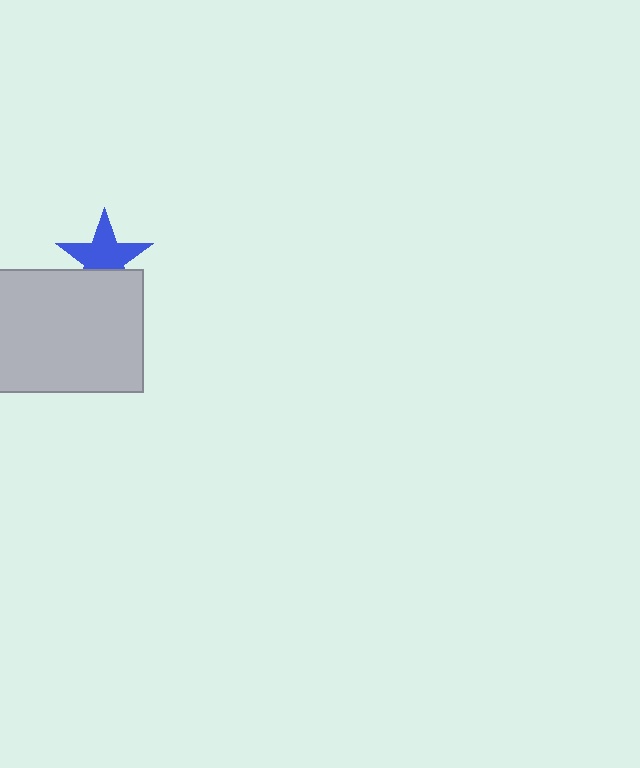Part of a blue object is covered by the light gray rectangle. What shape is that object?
It is a star.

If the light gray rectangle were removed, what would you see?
You would see the complete blue star.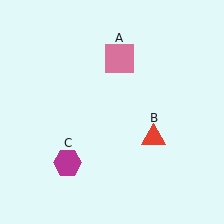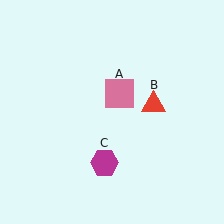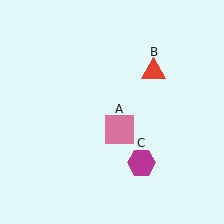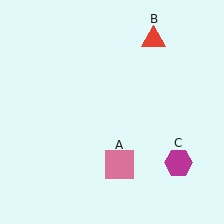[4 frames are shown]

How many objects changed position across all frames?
3 objects changed position: pink square (object A), red triangle (object B), magenta hexagon (object C).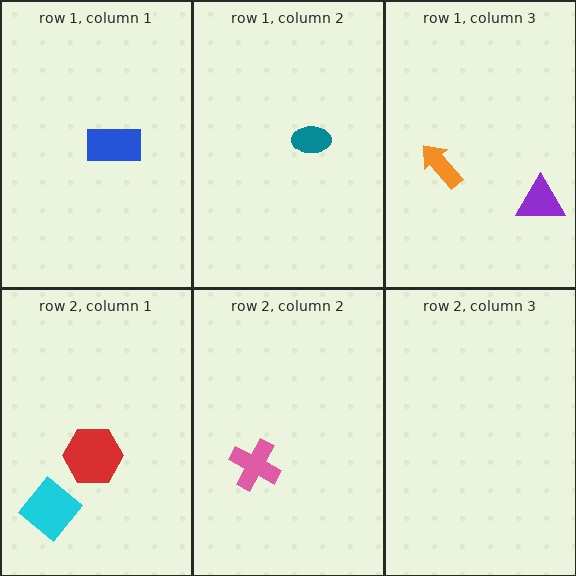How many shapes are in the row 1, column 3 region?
2.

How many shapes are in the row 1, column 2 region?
1.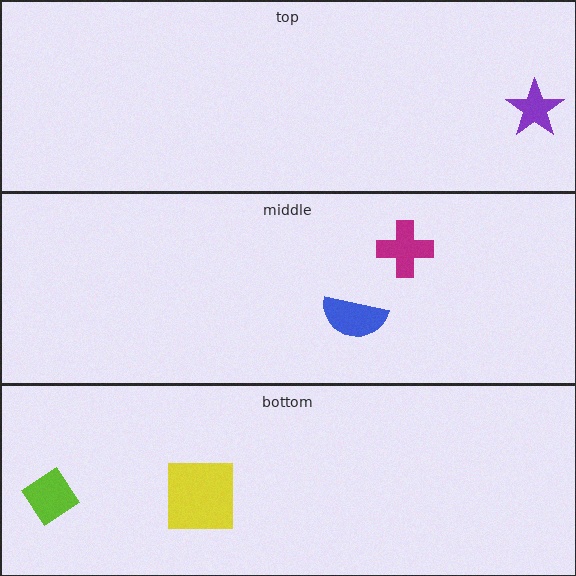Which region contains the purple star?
The top region.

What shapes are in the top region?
The purple star.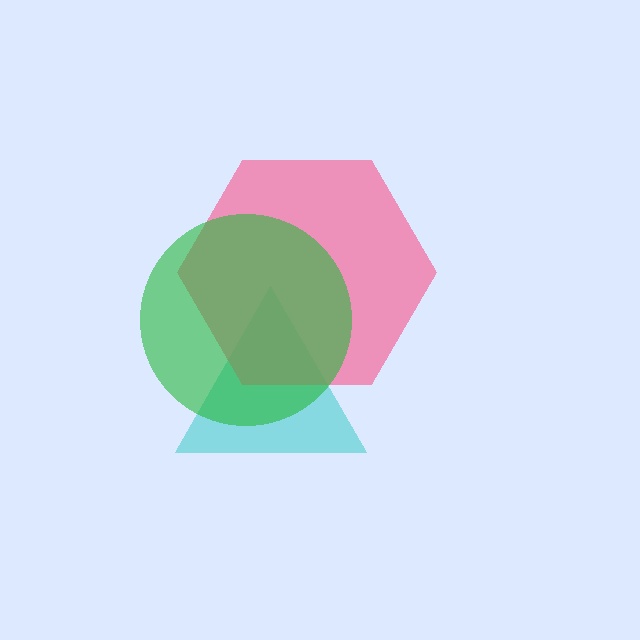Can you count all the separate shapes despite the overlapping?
Yes, there are 3 separate shapes.